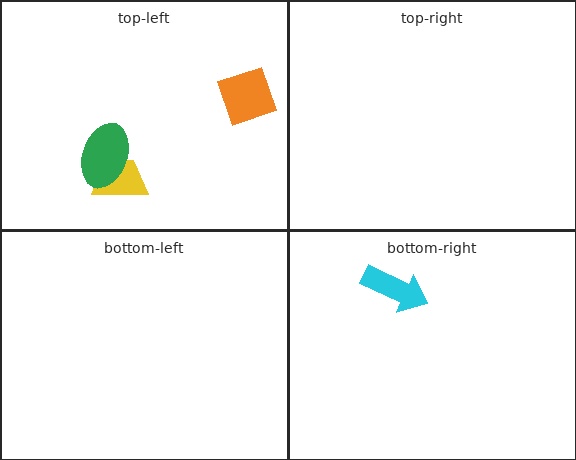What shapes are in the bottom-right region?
The cyan arrow.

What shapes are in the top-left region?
The yellow trapezoid, the orange diamond, the green ellipse.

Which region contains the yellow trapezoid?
The top-left region.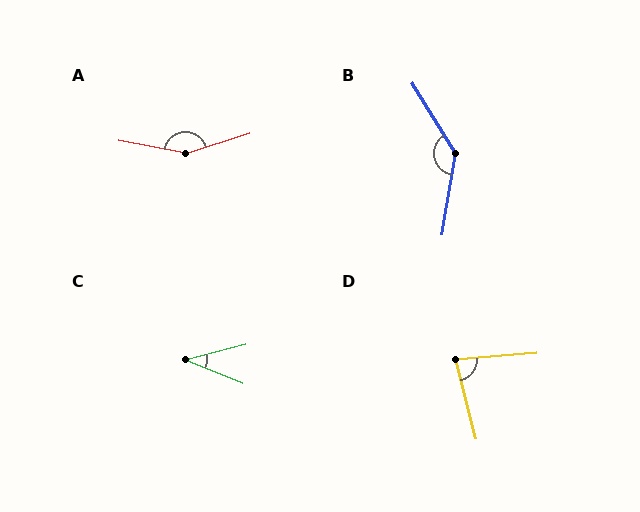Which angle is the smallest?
C, at approximately 37 degrees.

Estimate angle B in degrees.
Approximately 139 degrees.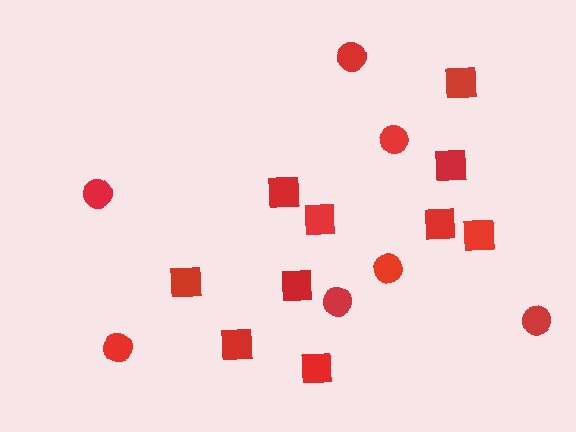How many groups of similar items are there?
There are 2 groups: one group of squares (10) and one group of circles (7).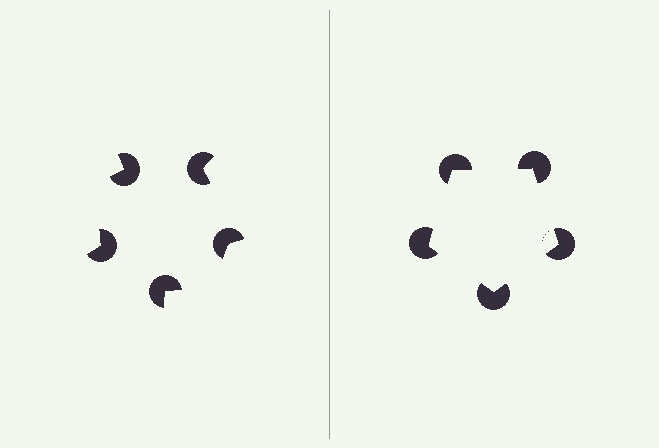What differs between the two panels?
The pac-man discs are positioned identically on both sides; only the wedge orientations differ. On the right they align to a pentagon; on the left they are misaligned.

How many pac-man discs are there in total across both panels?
10 — 5 on each side.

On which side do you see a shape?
An illusory pentagon appears on the right side. On the left side the wedge cuts are rotated, so no coherent shape forms.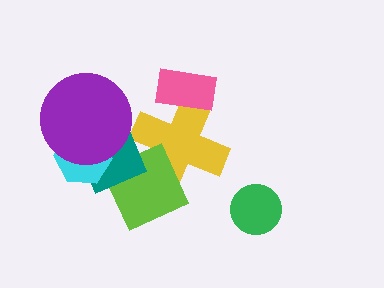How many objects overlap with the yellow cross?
3 objects overlap with the yellow cross.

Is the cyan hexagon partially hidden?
Yes, it is partially covered by another shape.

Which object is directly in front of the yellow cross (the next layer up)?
The lime diamond is directly in front of the yellow cross.